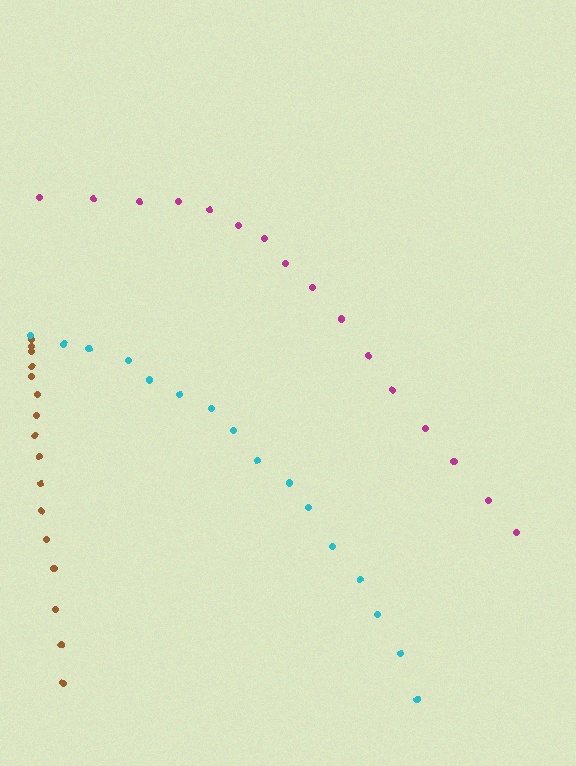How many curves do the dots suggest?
There are 3 distinct paths.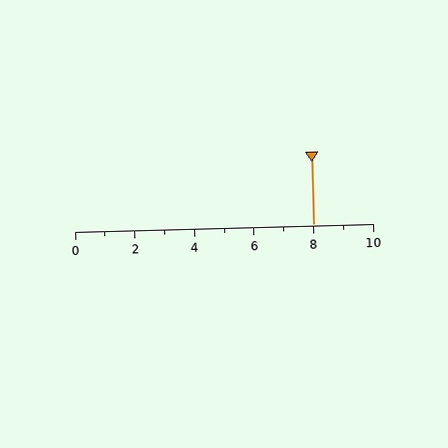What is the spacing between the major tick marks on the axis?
The major ticks are spaced 2 apart.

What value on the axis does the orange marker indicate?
The marker indicates approximately 8.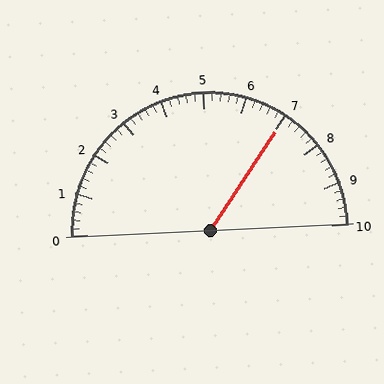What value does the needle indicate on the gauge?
The needle indicates approximately 7.0.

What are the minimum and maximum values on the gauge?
The gauge ranges from 0 to 10.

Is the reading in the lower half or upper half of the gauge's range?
The reading is in the upper half of the range (0 to 10).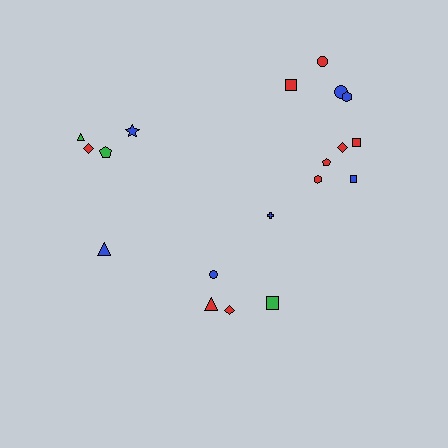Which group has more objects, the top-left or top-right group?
The top-right group.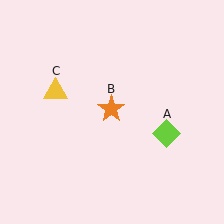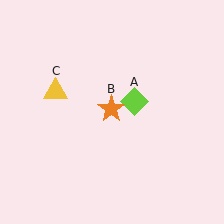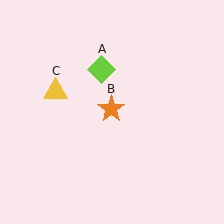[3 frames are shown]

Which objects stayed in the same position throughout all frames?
Orange star (object B) and yellow triangle (object C) remained stationary.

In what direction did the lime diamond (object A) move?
The lime diamond (object A) moved up and to the left.